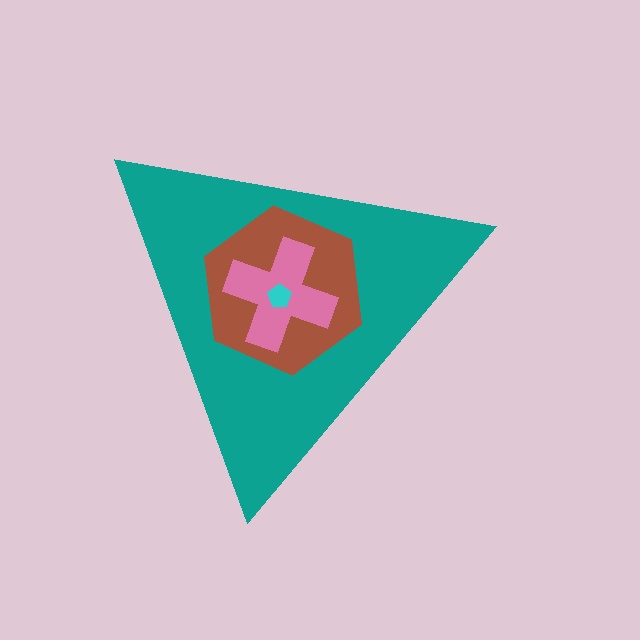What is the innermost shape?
The cyan pentagon.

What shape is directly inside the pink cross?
The cyan pentagon.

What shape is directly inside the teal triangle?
The brown hexagon.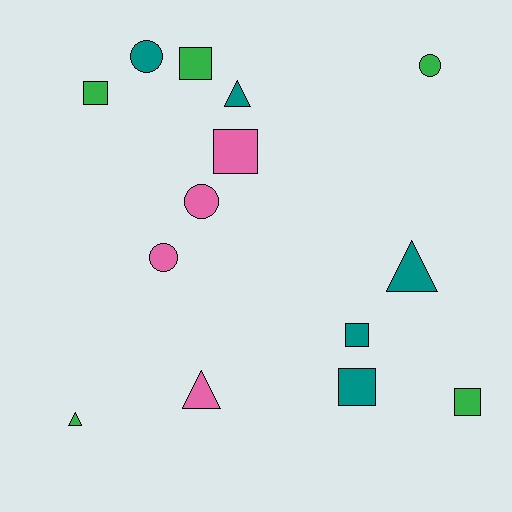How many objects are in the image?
There are 14 objects.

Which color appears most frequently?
Green, with 5 objects.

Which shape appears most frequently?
Square, with 6 objects.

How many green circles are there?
There is 1 green circle.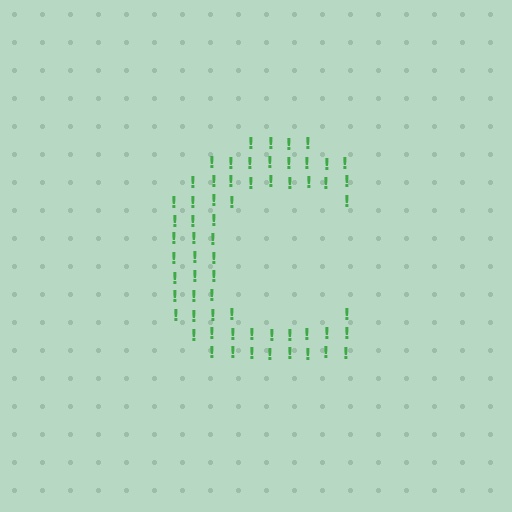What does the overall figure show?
The overall figure shows the letter C.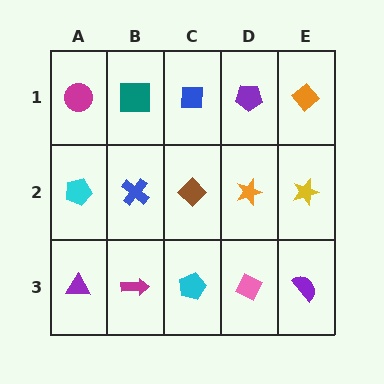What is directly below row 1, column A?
A cyan pentagon.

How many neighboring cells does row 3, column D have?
3.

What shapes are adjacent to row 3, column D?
An orange star (row 2, column D), a cyan pentagon (row 3, column C), a purple semicircle (row 3, column E).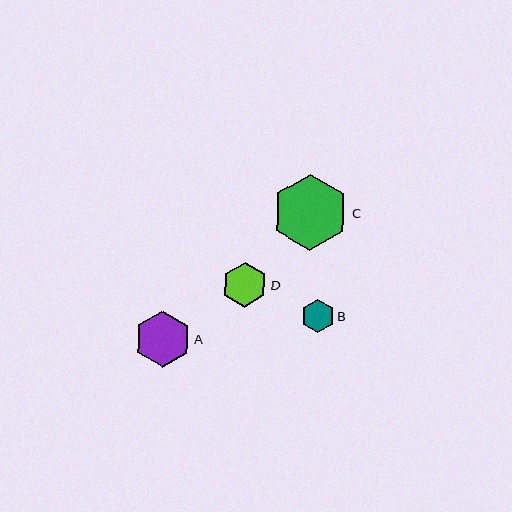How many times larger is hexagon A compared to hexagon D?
Hexagon A is approximately 1.3 times the size of hexagon D.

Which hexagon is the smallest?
Hexagon B is the smallest with a size of approximately 33 pixels.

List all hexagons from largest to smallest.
From largest to smallest: C, A, D, B.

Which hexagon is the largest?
Hexagon C is the largest with a size of approximately 76 pixels.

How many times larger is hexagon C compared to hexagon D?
Hexagon C is approximately 1.7 times the size of hexagon D.